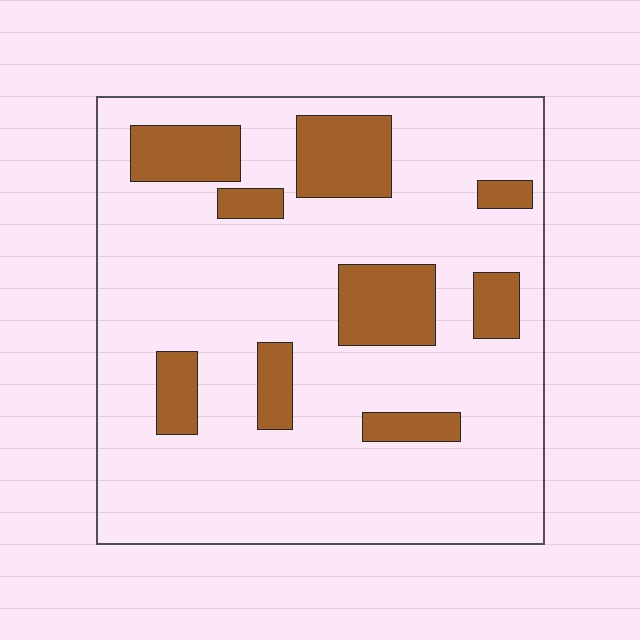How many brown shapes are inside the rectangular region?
9.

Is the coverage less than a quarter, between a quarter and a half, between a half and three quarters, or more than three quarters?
Less than a quarter.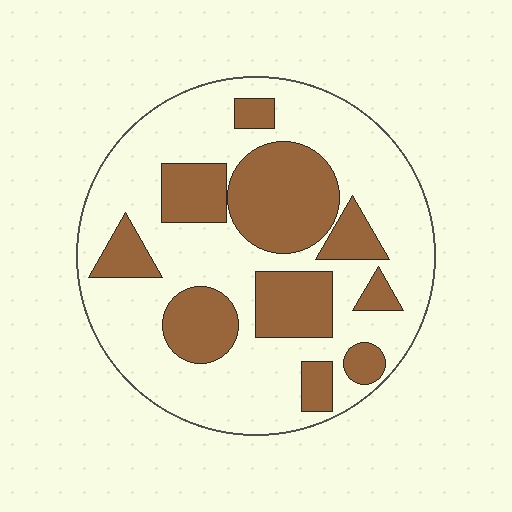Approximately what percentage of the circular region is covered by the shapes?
Approximately 35%.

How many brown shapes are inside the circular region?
10.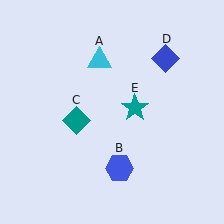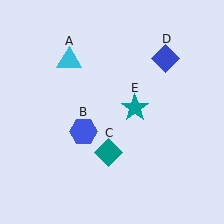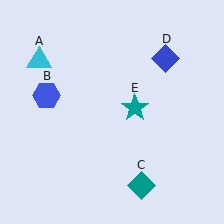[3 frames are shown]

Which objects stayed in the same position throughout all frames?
Blue diamond (object D) and teal star (object E) remained stationary.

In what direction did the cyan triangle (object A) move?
The cyan triangle (object A) moved left.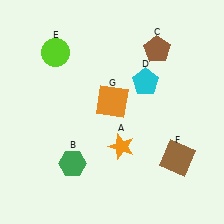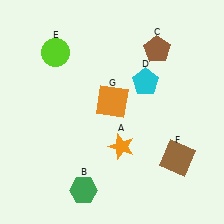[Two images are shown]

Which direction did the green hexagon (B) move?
The green hexagon (B) moved down.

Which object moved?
The green hexagon (B) moved down.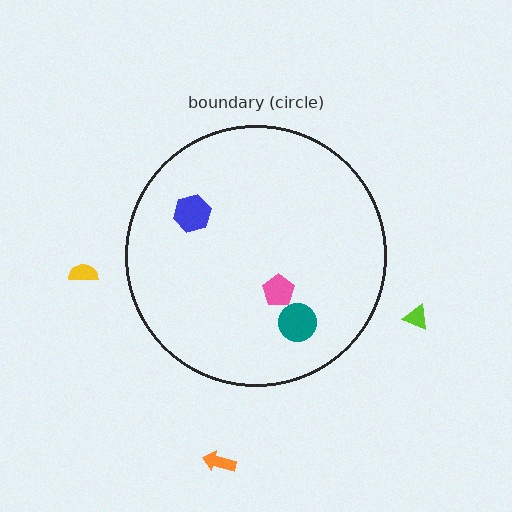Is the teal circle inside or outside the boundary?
Inside.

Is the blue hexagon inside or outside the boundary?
Inside.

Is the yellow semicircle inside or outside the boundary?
Outside.